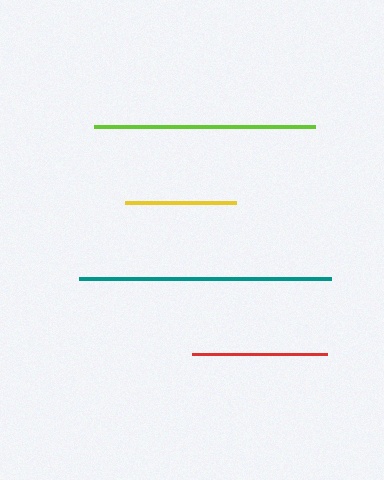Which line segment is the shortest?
The yellow line is the shortest at approximately 111 pixels.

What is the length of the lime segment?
The lime segment is approximately 221 pixels long.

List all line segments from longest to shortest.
From longest to shortest: teal, lime, red, yellow.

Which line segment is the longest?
The teal line is the longest at approximately 251 pixels.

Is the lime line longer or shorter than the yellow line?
The lime line is longer than the yellow line.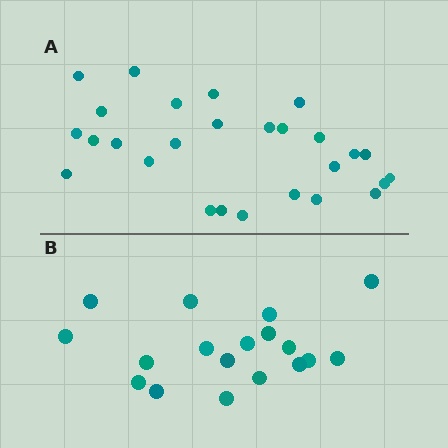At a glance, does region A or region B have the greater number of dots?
Region A (the top region) has more dots.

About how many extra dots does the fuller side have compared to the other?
Region A has roughly 8 or so more dots than region B.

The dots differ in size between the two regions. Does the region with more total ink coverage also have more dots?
No. Region B has more total ink coverage because its dots are larger, but region A actually contains more individual dots. Total area can be misleading — the number of items is what matters here.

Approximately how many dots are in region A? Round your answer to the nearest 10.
About 30 dots. (The exact count is 27, which rounds to 30.)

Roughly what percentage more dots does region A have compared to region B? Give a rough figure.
About 50% more.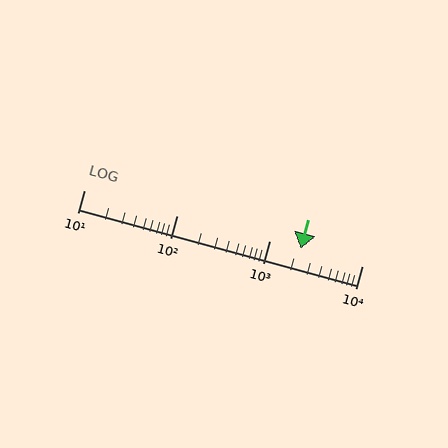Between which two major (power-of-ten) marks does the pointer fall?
The pointer is between 1000 and 10000.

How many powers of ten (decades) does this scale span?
The scale spans 3 decades, from 10 to 10000.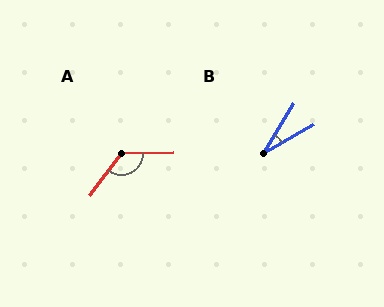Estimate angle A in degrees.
Approximately 128 degrees.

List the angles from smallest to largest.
B (29°), A (128°).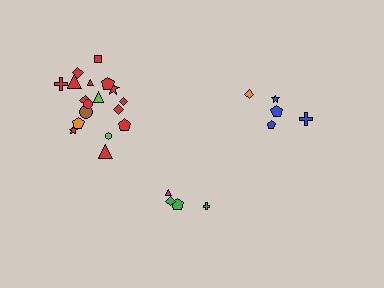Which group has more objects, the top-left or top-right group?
The top-left group.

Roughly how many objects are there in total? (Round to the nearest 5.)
Roughly 25 objects in total.